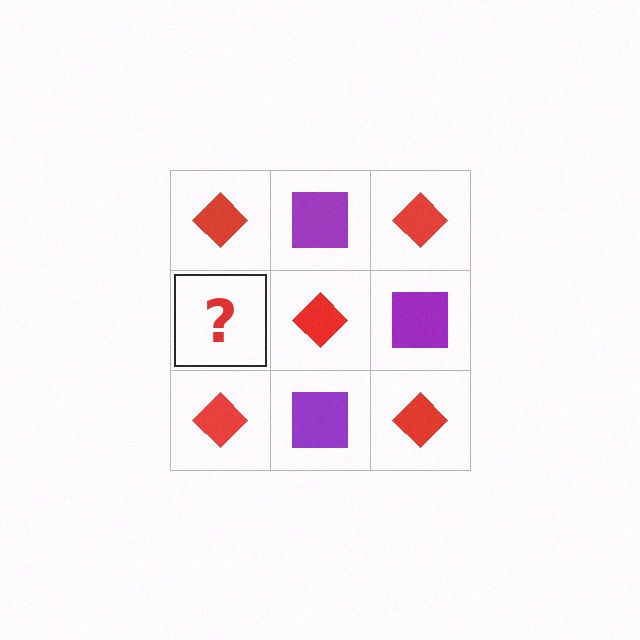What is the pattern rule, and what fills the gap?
The rule is that it alternates red diamond and purple square in a checkerboard pattern. The gap should be filled with a purple square.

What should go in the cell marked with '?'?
The missing cell should contain a purple square.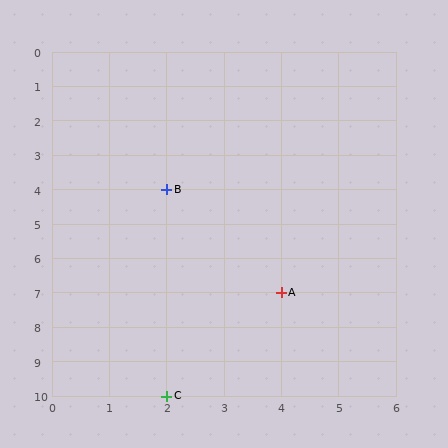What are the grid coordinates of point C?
Point C is at grid coordinates (2, 10).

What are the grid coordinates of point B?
Point B is at grid coordinates (2, 4).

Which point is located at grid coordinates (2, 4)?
Point B is at (2, 4).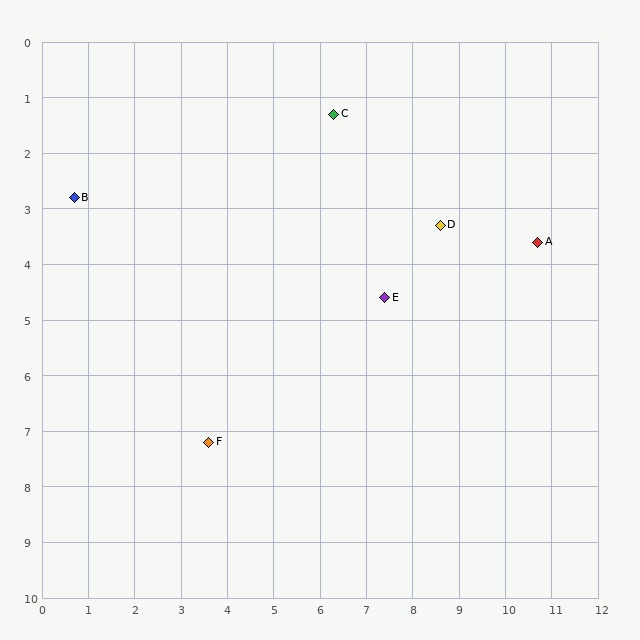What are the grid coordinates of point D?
Point D is at approximately (8.6, 3.3).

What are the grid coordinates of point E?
Point E is at approximately (7.4, 4.6).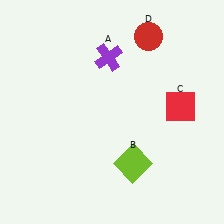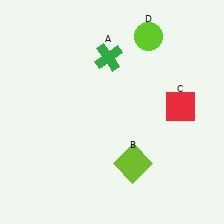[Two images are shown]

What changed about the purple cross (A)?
In Image 1, A is purple. In Image 2, it changed to green.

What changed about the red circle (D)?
In Image 1, D is red. In Image 2, it changed to lime.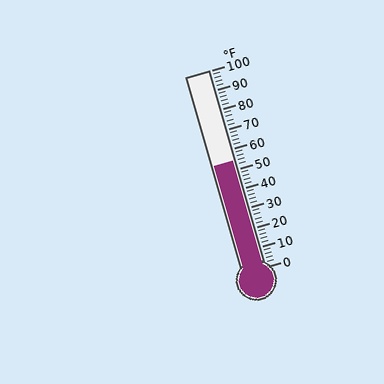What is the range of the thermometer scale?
The thermometer scale ranges from 0°F to 100°F.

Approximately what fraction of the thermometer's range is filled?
The thermometer is filled to approximately 55% of its range.